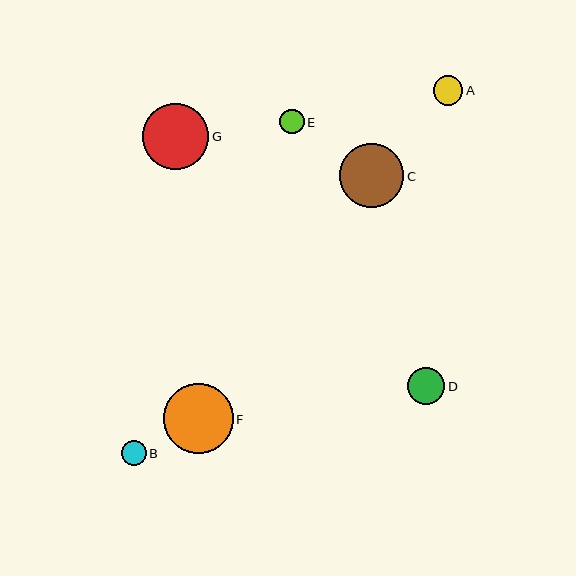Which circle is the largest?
Circle F is the largest with a size of approximately 70 pixels.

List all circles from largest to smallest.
From largest to smallest: F, G, C, D, A, B, E.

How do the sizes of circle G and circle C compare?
Circle G and circle C are approximately the same size.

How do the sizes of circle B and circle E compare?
Circle B and circle E are approximately the same size.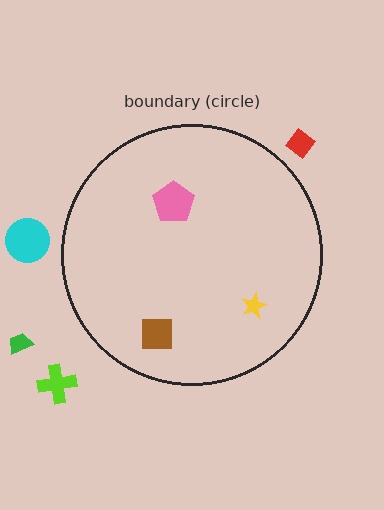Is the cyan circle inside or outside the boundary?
Outside.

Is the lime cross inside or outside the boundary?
Outside.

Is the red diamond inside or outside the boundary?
Outside.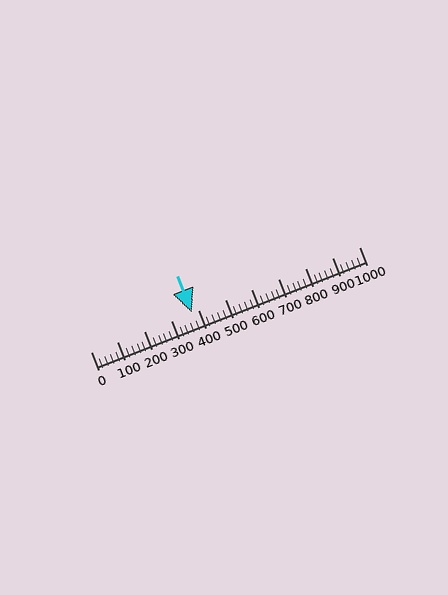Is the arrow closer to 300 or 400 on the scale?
The arrow is closer to 400.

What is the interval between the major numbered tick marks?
The major tick marks are spaced 100 units apart.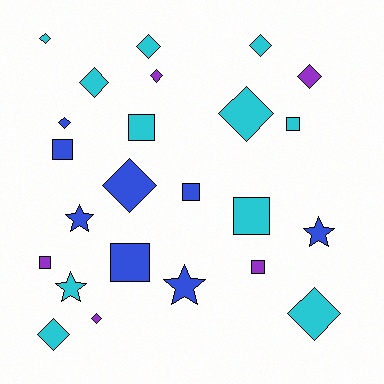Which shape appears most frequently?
Diamond, with 12 objects.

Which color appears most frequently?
Cyan, with 11 objects.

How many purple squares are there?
There are 2 purple squares.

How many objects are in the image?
There are 24 objects.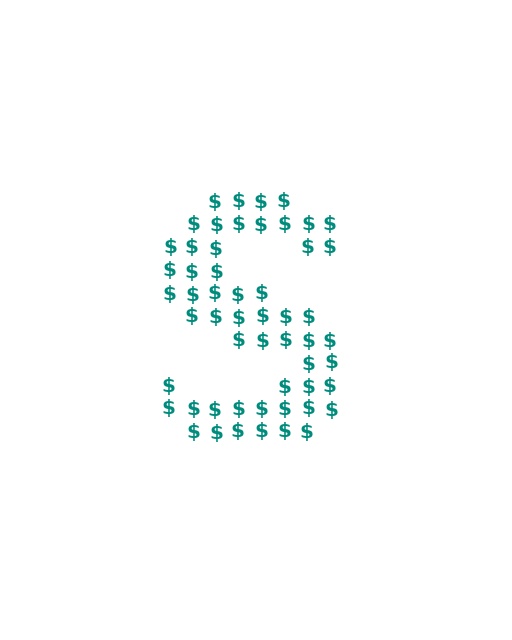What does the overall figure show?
The overall figure shows the letter S.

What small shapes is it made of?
It is made of small dollar signs.